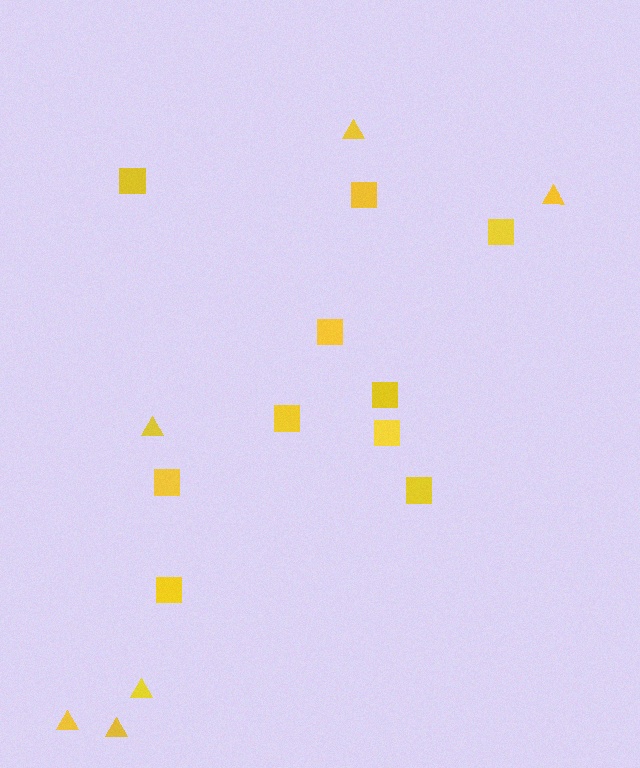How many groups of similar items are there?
There are 2 groups: one group of triangles (6) and one group of squares (10).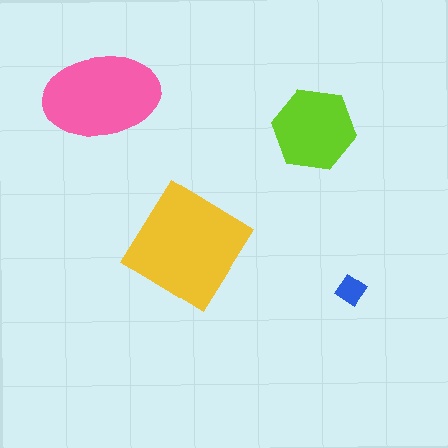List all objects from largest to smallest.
The yellow diamond, the pink ellipse, the lime hexagon, the blue diamond.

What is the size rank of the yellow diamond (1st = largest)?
1st.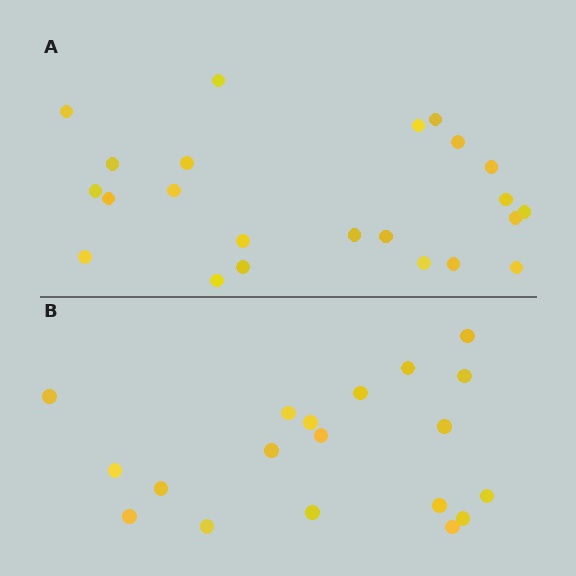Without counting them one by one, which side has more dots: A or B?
Region A (the top region) has more dots.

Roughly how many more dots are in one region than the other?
Region A has about 4 more dots than region B.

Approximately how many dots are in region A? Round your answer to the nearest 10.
About 20 dots. (The exact count is 23, which rounds to 20.)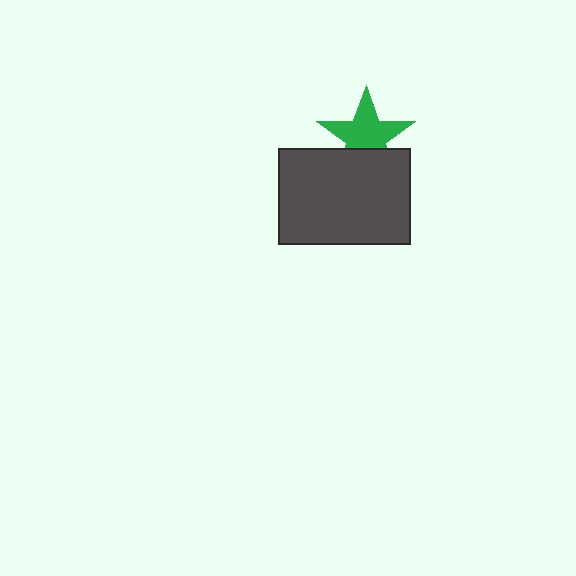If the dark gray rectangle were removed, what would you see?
You would see the complete green star.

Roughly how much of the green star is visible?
Most of it is visible (roughly 68%).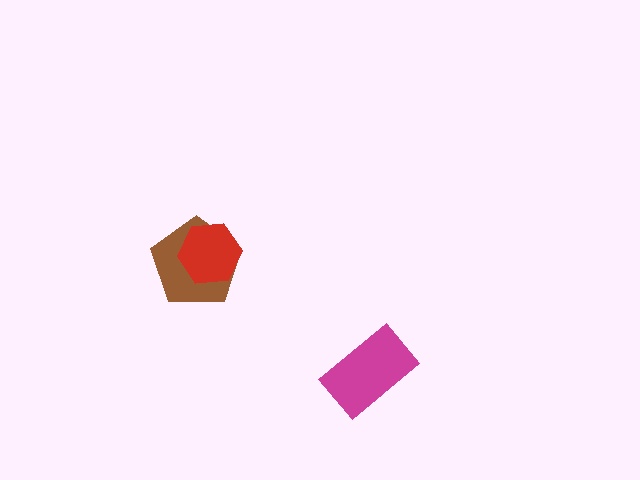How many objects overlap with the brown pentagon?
1 object overlaps with the brown pentagon.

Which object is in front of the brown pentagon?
The red hexagon is in front of the brown pentagon.